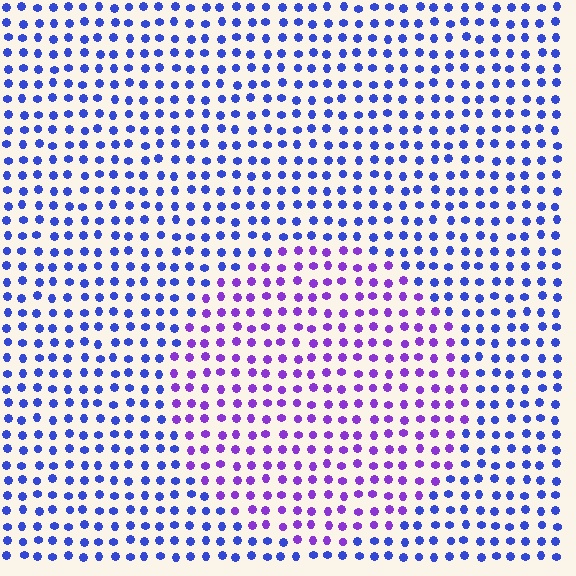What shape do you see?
I see a circle.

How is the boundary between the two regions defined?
The boundary is defined purely by a slight shift in hue (about 40 degrees). Spacing, size, and orientation are identical on both sides.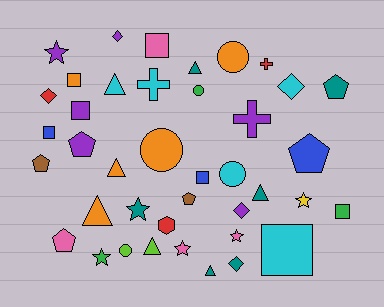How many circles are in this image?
There are 5 circles.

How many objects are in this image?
There are 40 objects.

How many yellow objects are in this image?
There is 1 yellow object.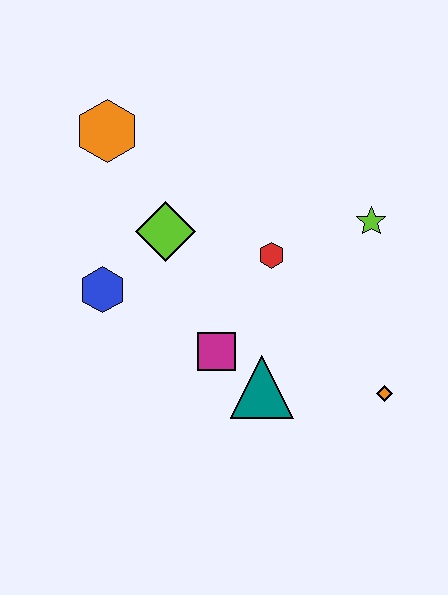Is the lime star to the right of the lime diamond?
Yes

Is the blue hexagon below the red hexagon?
Yes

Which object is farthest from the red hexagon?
The orange hexagon is farthest from the red hexagon.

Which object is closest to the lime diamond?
The blue hexagon is closest to the lime diamond.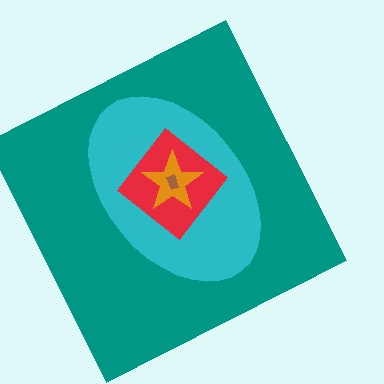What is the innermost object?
The brown rectangle.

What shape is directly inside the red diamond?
The orange star.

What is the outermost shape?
The teal square.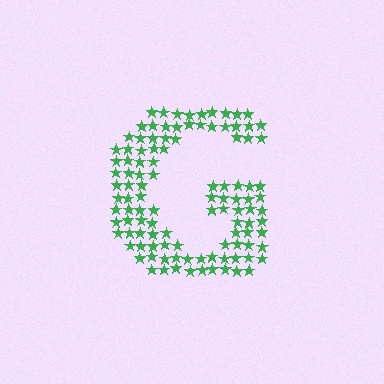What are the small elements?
The small elements are stars.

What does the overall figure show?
The overall figure shows the letter G.